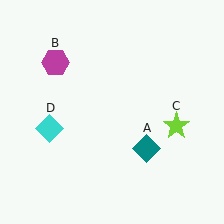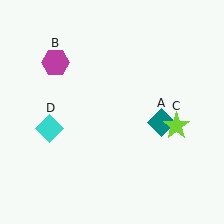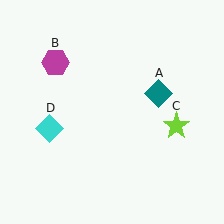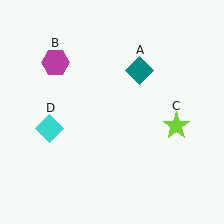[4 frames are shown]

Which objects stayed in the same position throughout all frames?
Magenta hexagon (object B) and lime star (object C) and cyan diamond (object D) remained stationary.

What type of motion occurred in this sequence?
The teal diamond (object A) rotated counterclockwise around the center of the scene.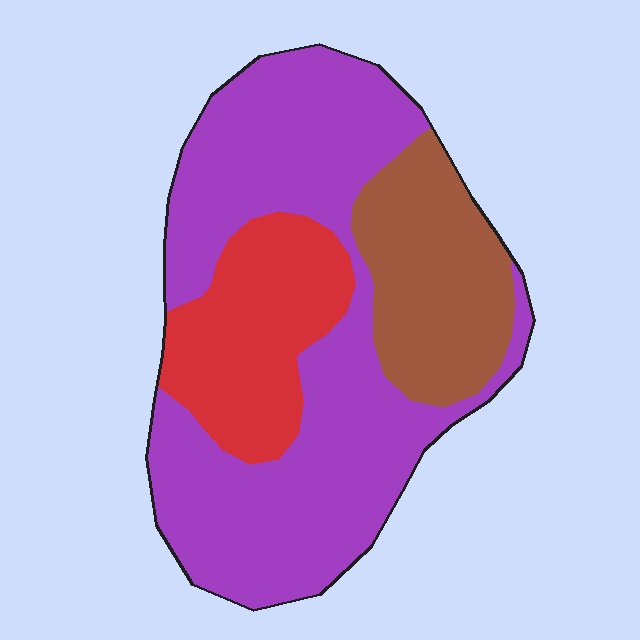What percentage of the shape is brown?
Brown covers 21% of the shape.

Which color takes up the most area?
Purple, at roughly 60%.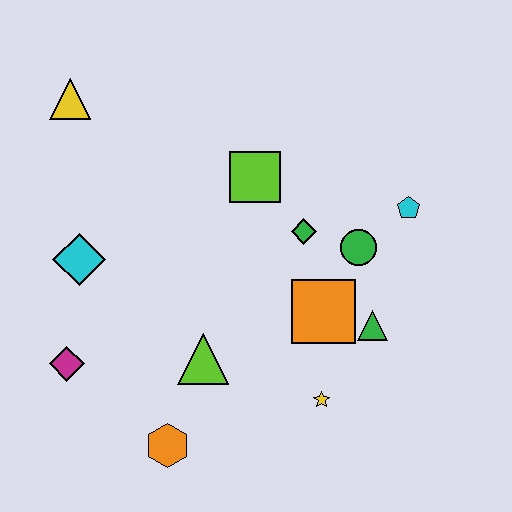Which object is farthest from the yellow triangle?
The yellow star is farthest from the yellow triangle.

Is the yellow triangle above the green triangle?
Yes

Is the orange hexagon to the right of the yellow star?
No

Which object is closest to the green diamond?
The green circle is closest to the green diamond.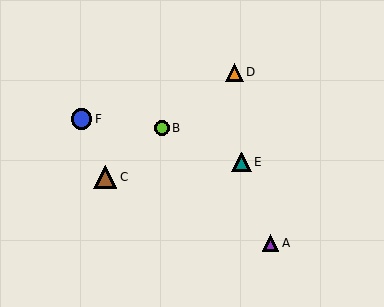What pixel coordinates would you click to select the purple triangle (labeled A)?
Click at (270, 243) to select the purple triangle A.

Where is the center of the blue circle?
The center of the blue circle is at (81, 119).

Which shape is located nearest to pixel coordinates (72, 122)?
The blue circle (labeled F) at (81, 119) is nearest to that location.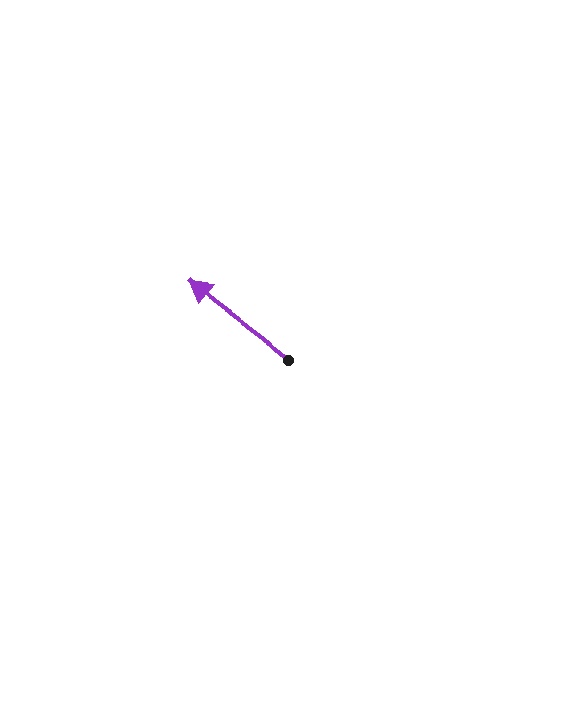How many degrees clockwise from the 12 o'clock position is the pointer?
Approximately 307 degrees.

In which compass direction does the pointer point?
Northwest.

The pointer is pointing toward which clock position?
Roughly 10 o'clock.